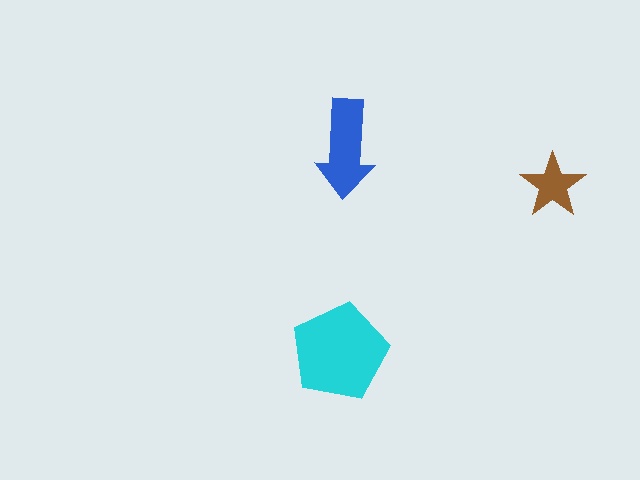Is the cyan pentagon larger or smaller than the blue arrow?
Larger.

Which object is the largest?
The cyan pentagon.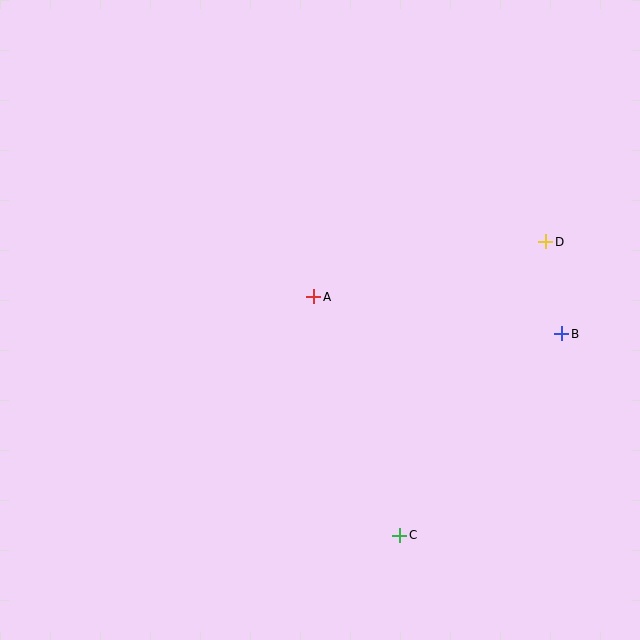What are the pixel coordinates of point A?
Point A is at (314, 297).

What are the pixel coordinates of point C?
Point C is at (400, 535).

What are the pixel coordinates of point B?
Point B is at (562, 334).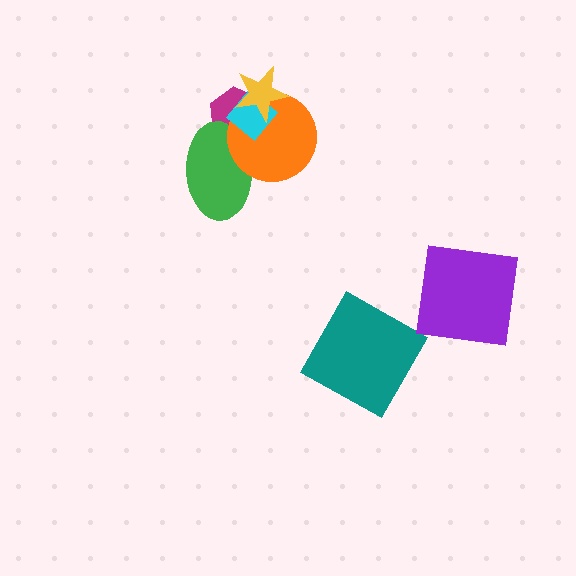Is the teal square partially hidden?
No, no other shape covers it.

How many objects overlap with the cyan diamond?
4 objects overlap with the cyan diamond.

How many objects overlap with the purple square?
0 objects overlap with the purple square.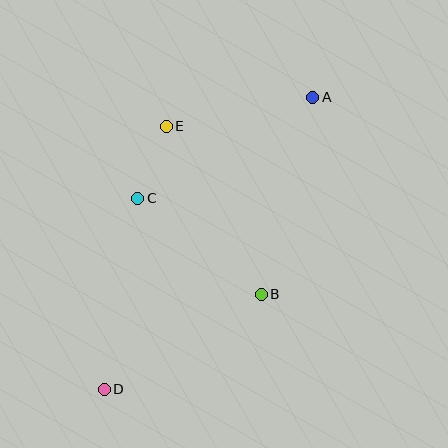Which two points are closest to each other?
Points C and E are closest to each other.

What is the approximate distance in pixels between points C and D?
The distance between C and D is approximately 194 pixels.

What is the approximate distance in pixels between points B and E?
The distance between B and E is approximately 193 pixels.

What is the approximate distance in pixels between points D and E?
The distance between D and E is approximately 270 pixels.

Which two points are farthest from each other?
Points A and D are farthest from each other.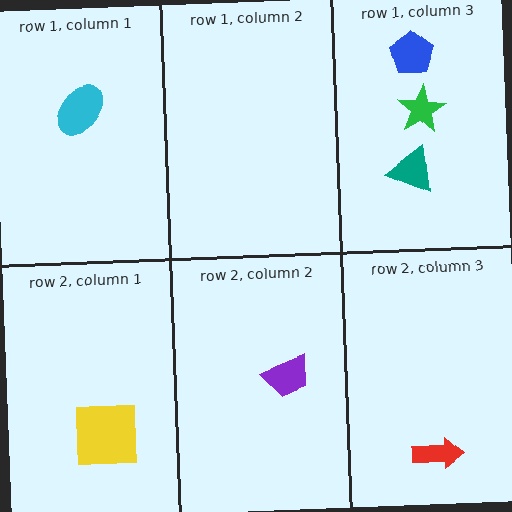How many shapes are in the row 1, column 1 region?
1.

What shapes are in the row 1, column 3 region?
The blue pentagon, the green star, the teal triangle.